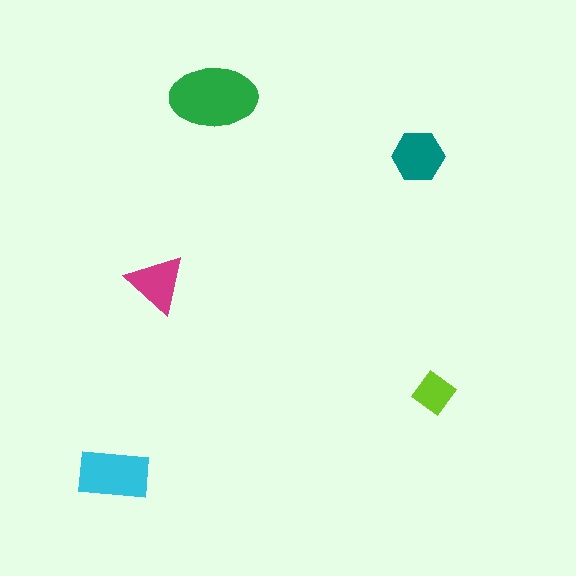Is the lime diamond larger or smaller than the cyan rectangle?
Smaller.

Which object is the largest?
The green ellipse.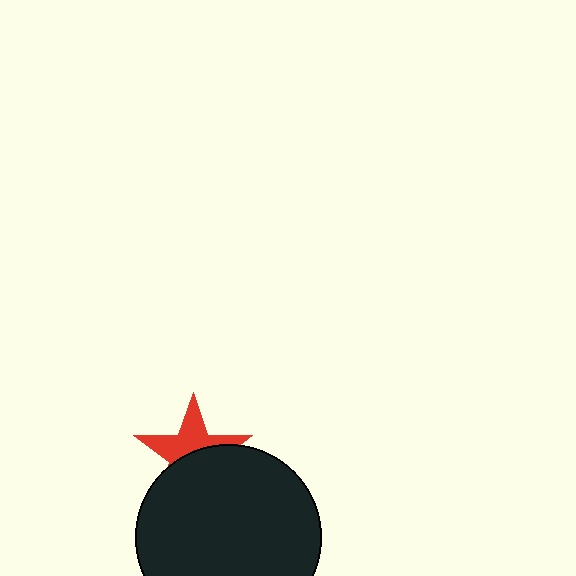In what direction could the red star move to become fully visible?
The red star could move up. That would shift it out from behind the black circle entirely.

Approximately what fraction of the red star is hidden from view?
Roughly 52% of the red star is hidden behind the black circle.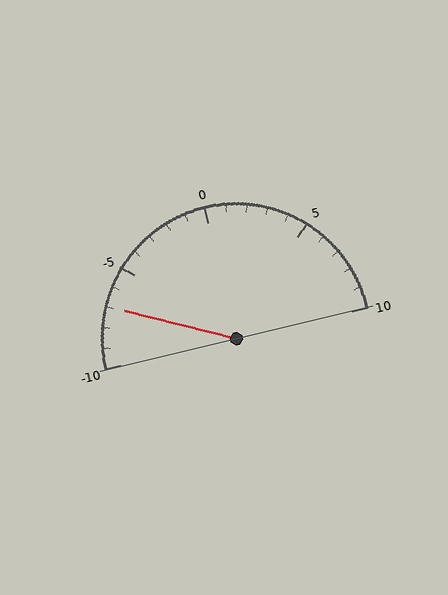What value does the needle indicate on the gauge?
The needle indicates approximately -7.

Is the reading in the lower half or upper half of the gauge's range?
The reading is in the lower half of the range (-10 to 10).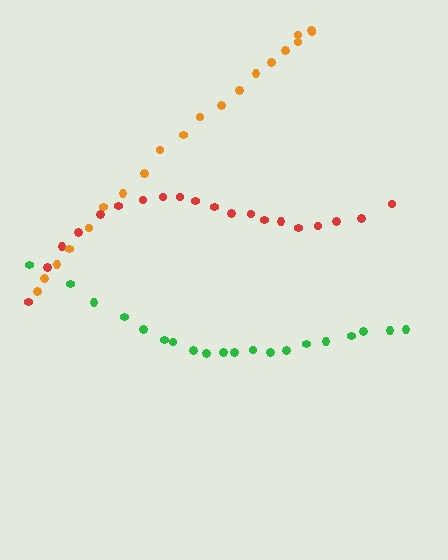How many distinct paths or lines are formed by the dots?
There are 3 distinct paths.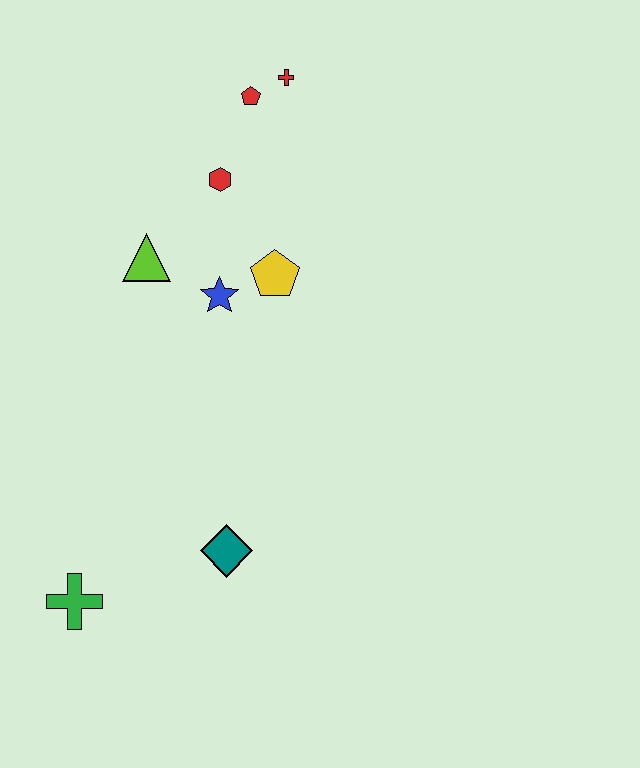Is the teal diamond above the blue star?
No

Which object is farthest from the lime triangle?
The green cross is farthest from the lime triangle.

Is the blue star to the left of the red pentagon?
Yes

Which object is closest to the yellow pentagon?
The blue star is closest to the yellow pentagon.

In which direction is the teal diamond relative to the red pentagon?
The teal diamond is below the red pentagon.